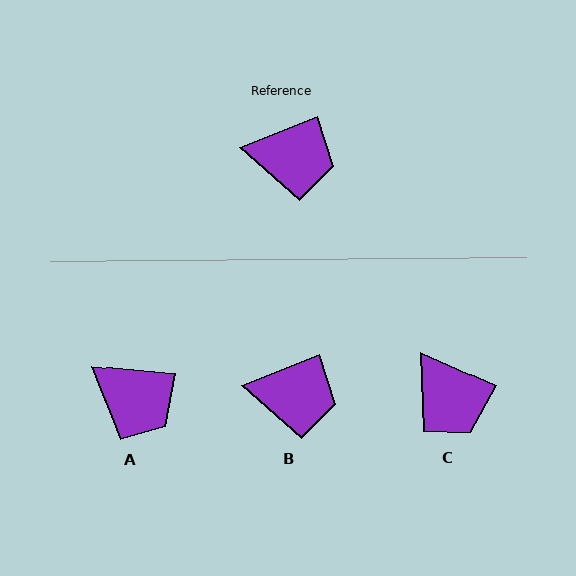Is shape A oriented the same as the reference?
No, it is off by about 28 degrees.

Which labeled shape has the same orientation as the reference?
B.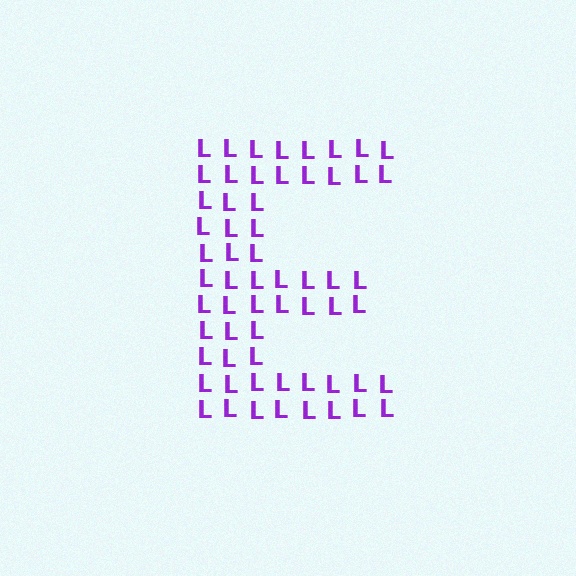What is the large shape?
The large shape is the letter E.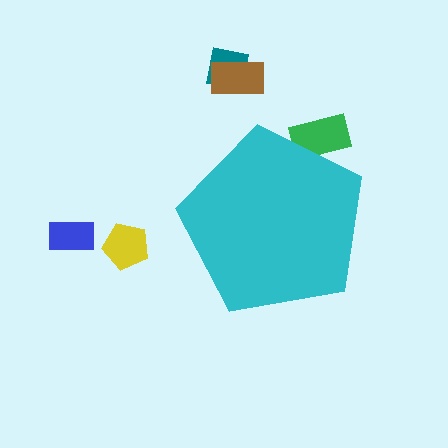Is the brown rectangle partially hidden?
No, the brown rectangle is fully visible.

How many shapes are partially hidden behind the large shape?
1 shape is partially hidden.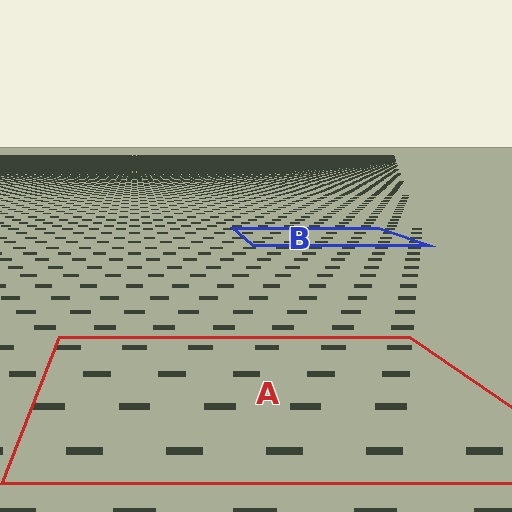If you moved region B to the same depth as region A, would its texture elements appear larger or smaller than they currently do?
They would appear larger. At a closer depth, the same texture elements are projected at a bigger on-screen size.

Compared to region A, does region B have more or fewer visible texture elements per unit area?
Region B has more texture elements per unit area — they are packed more densely because it is farther away.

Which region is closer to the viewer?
Region A is closer. The texture elements there are larger and more spread out.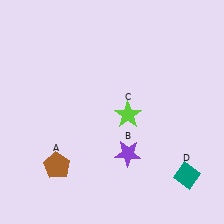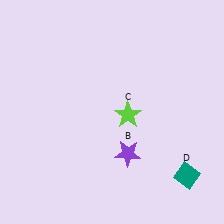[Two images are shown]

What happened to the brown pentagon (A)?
The brown pentagon (A) was removed in Image 2. It was in the bottom-left area of Image 1.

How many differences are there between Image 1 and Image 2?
There is 1 difference between the two images.